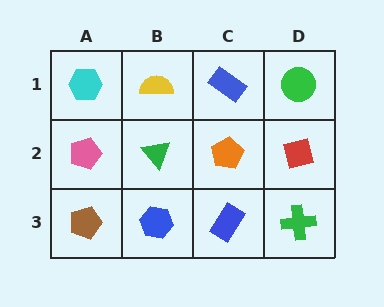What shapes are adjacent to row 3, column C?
An orange pentagon (row 2, column C), a blue hexagon (row 3, column B), a green cross (row 3, column D).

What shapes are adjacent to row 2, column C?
A blue rectangle (row 1, column C), a blue rectangle (row 3, column C), a green triangle (row 2, column B), a red square (row 2, column D).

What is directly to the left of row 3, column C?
A blue hexagon.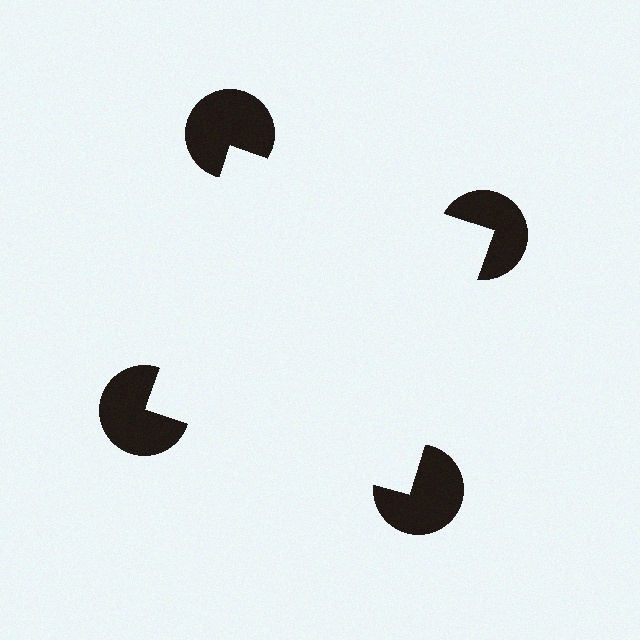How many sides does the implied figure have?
4 sides.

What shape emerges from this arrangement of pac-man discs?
An illusory square — its edges are inferred from the aligned wedge cuts in the pac-man discs, not physically drawn.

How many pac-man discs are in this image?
There are 4 — one at each vertex of the illusory square.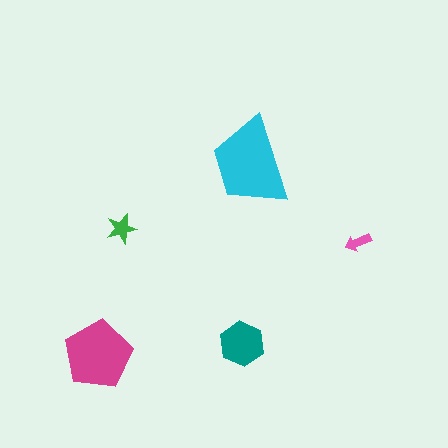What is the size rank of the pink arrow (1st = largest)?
5th.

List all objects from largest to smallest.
The cyan trapezoid, the magenta pentagon, the teal hexagon, the green star, the pink arrow.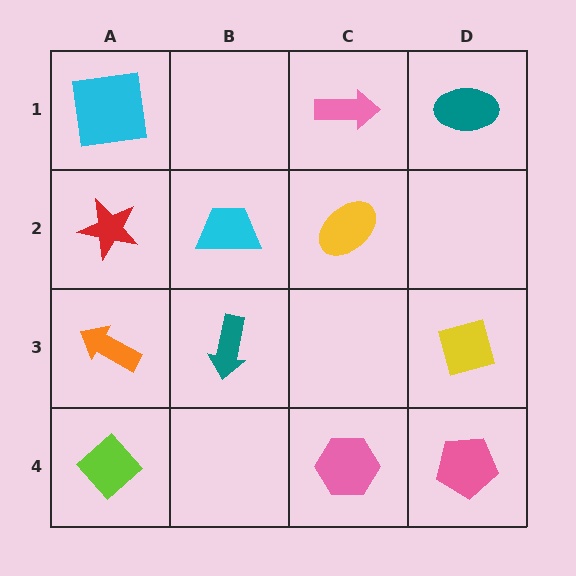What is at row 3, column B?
A teal arrow.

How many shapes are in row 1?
3 shapes.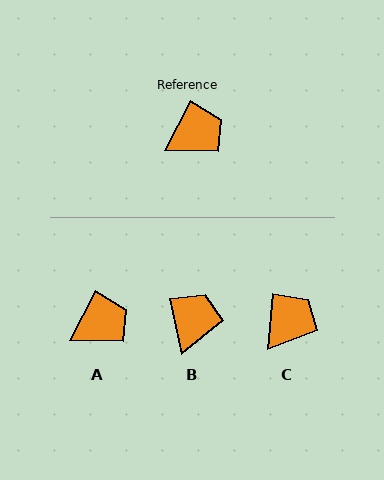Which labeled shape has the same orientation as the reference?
A.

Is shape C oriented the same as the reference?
No, it is off by about 22 degrees.